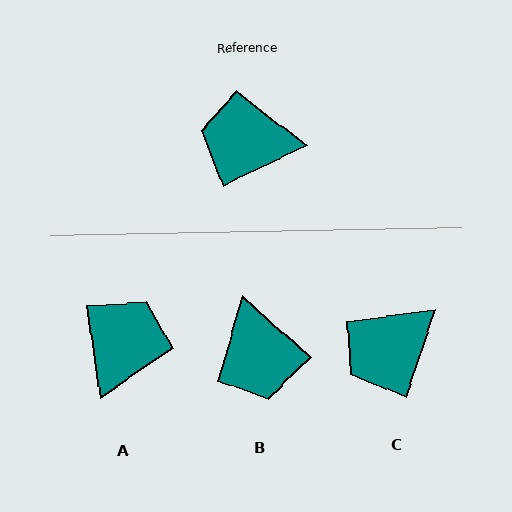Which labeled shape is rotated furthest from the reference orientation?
B, about 112 degrees away.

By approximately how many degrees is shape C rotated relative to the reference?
Approximately 46 degrees counter-clockwise.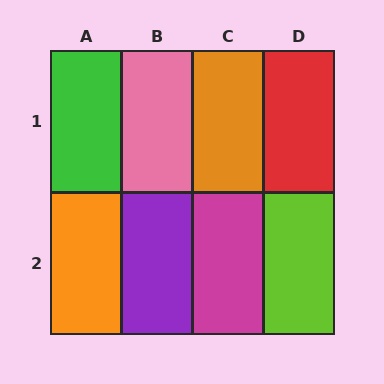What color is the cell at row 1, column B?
Pink.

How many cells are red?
1 cell is red.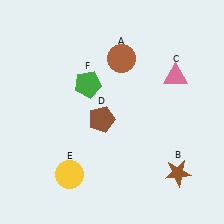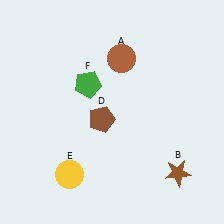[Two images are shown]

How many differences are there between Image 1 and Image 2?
There is 1 difference between the two images.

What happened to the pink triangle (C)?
The pink triangle (C) was removed in Image 2. It was in the top-right area of Image 1.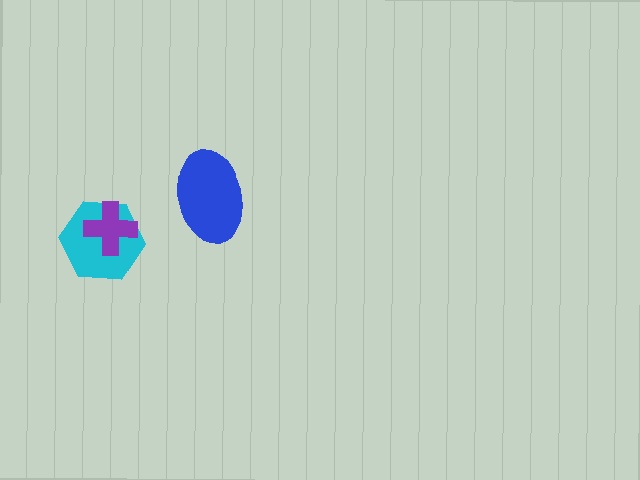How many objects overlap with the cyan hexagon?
1 object overlaps with the cyan hexagon.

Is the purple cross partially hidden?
No, no other shape covers it.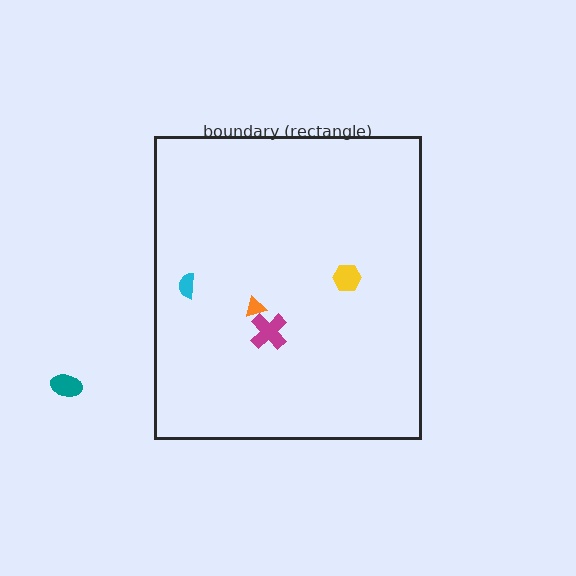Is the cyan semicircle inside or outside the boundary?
Inside.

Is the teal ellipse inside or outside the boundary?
Outside.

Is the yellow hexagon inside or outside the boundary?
Inside.